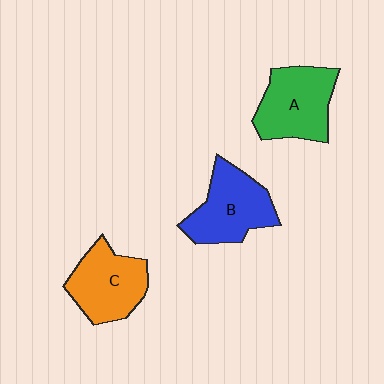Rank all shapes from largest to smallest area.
From largest to smallest: A (green), B (blue), C (orange).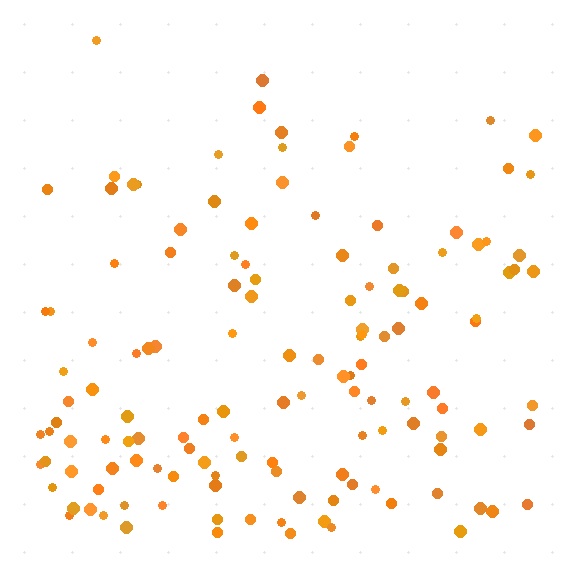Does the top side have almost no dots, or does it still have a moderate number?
Still a moderate number, just noticeably fewer than the bottom.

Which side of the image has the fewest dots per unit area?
The top.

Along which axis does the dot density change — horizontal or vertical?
Vertical.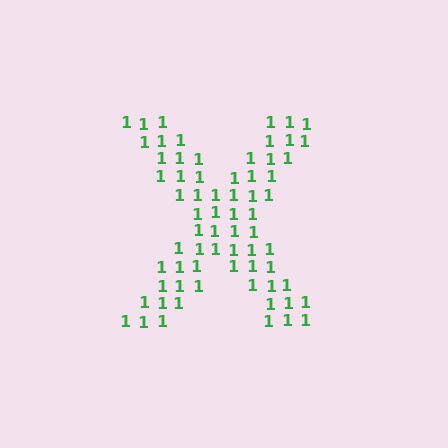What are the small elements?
The small elements are digit 1's.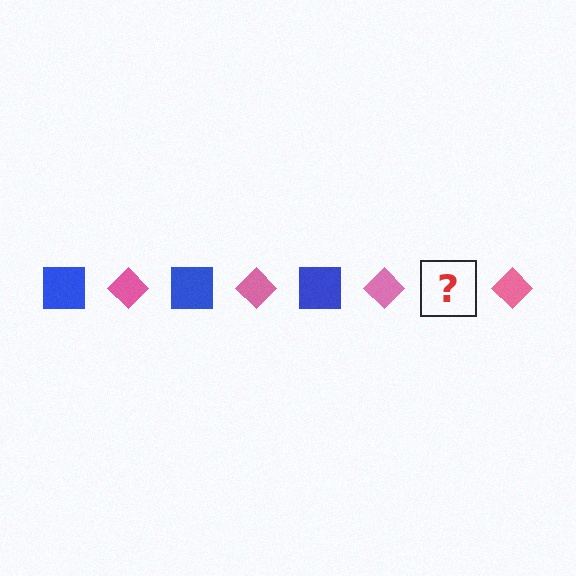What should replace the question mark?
The question mark should be replaced with a blue square.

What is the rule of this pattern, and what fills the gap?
The rule is that the pattern alternates between blue square and pink diamond. The gap should be filled with a blue square.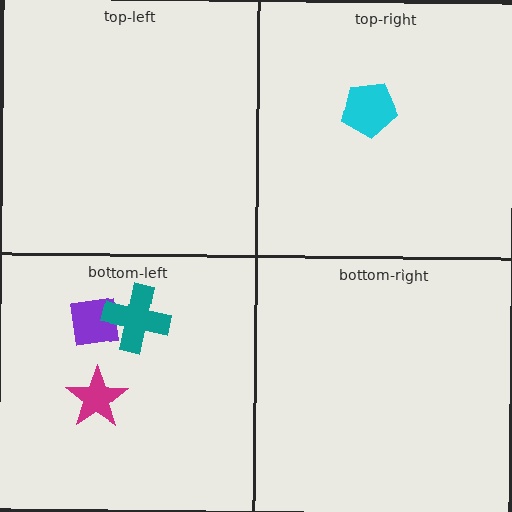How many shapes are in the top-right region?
1.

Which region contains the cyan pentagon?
The top-right region.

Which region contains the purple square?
The bottom-left region.